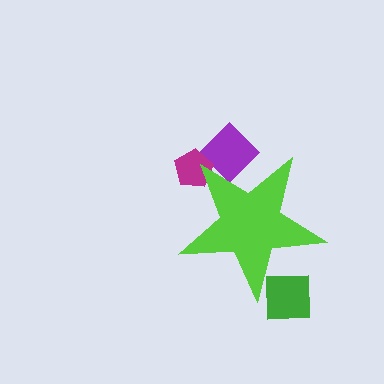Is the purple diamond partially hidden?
Yes, the purple diamond is partially hidden behind the lime star.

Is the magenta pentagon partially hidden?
Yes, the magenta pentagon is partially hidden behind the lime star.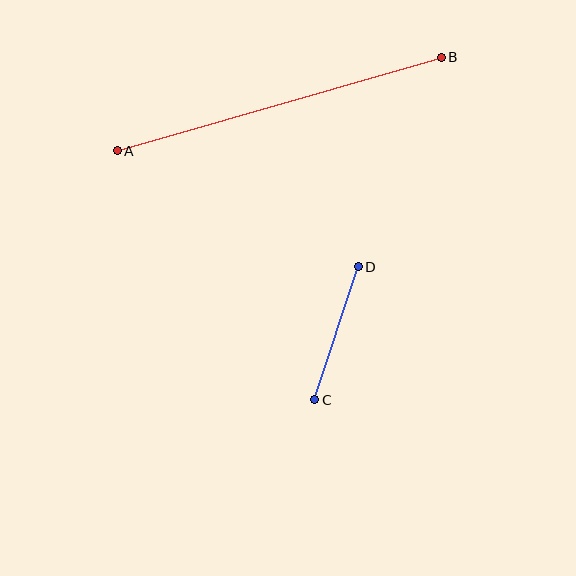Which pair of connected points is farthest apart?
Points A and B are farthest apart.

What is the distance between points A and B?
The distance is approximately 337 pixels.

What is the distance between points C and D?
The distance is approximately 140 pixels.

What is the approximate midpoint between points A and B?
The midpoint is at approximately (279, 104) pixels.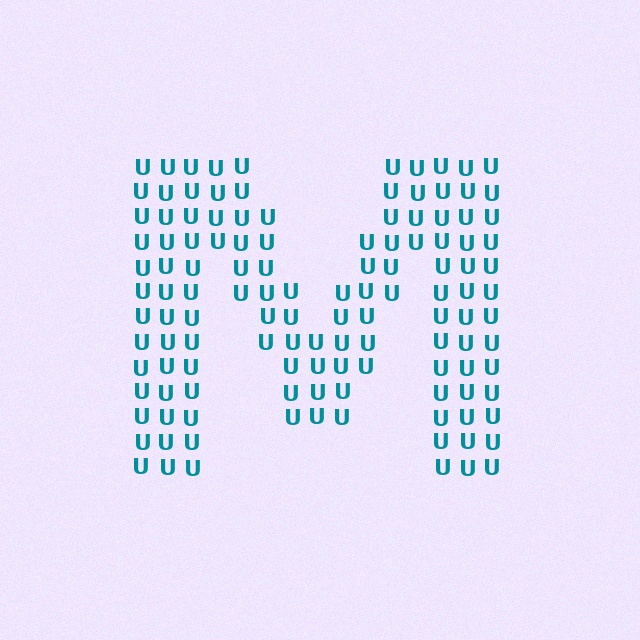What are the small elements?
The small elements are letter U's.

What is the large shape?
The large shape is the letter M.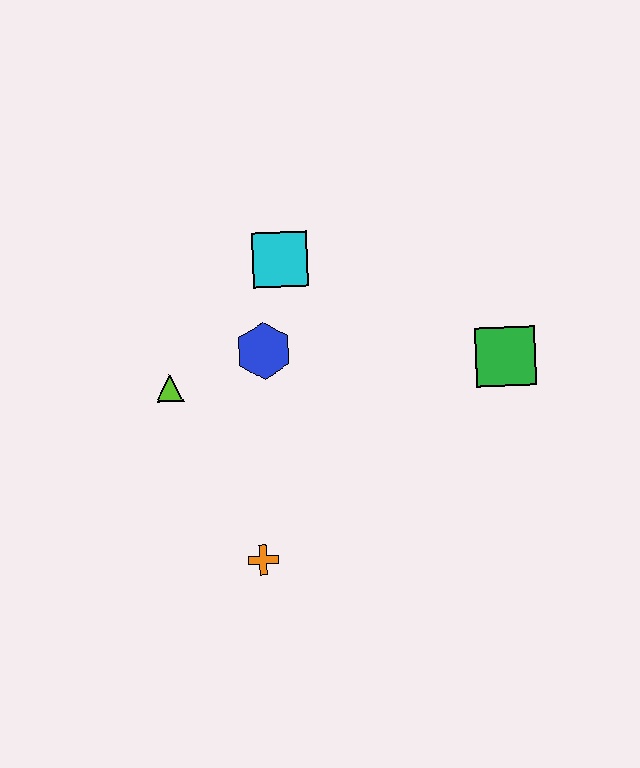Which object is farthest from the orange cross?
The green square is farthest from the orange cross.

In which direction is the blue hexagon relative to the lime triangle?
The blue hexagon is to the right of the lime triangle.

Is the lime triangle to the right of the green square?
No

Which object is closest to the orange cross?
The lime triangle is closest to the orange cross.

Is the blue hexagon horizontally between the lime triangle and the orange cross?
No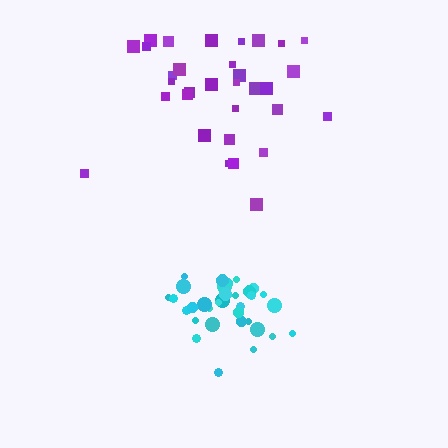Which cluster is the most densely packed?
Cyan.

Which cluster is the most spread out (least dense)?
Purple.